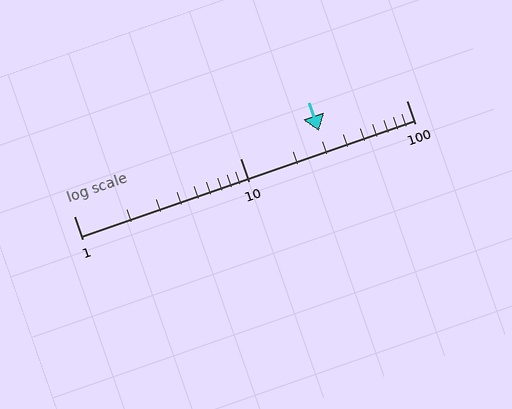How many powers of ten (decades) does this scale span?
The scale spans 2 decades, from 1 to 100.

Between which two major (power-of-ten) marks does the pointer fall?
The pointer is between 10 and 100.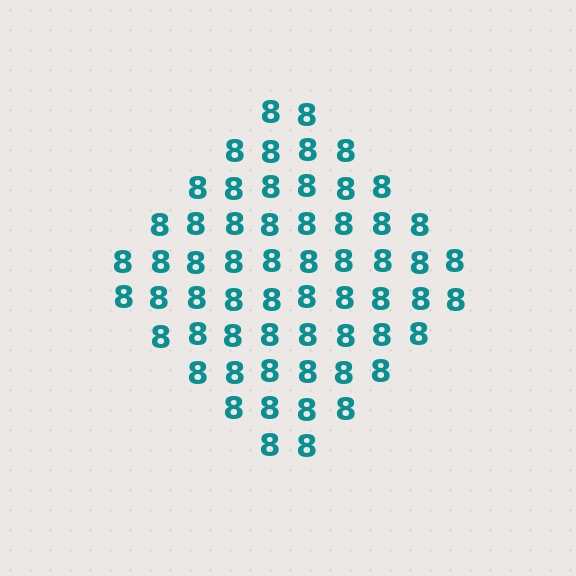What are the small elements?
The small elements are digit 8's.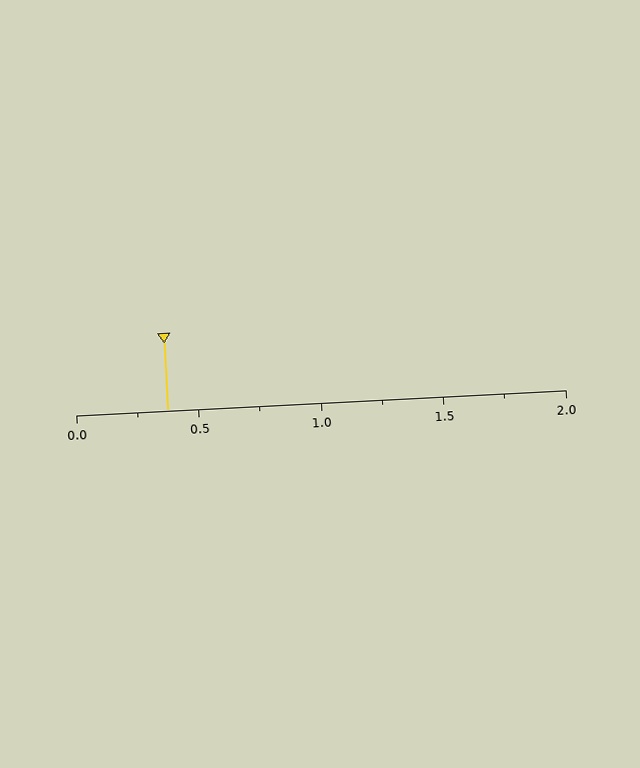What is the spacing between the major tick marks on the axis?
The major ticks are spaced 0.5 apart.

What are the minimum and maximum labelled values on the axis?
The axis runs from 0.0 to 2.0.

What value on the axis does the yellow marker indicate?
The marker indicates approximately 0.38.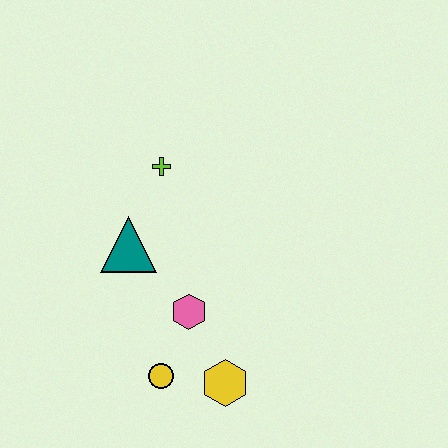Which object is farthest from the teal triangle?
The yellow hexagon is farthest from the teal triangle.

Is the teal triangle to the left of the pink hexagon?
Yes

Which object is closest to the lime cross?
The teal triangle is closest to the lime cross.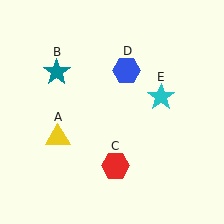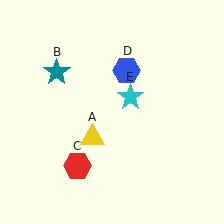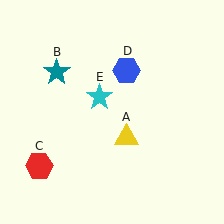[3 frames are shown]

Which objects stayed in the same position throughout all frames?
Teal star (object B) and blue hexagon (object D) remained stationary.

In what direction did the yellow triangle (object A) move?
The yellow triangle (object A) moved right.